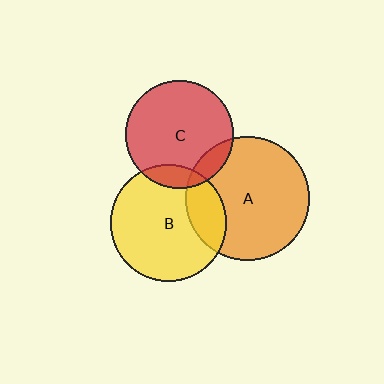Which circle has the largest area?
Circle A (orange).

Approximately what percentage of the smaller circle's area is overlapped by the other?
Approximately 20%.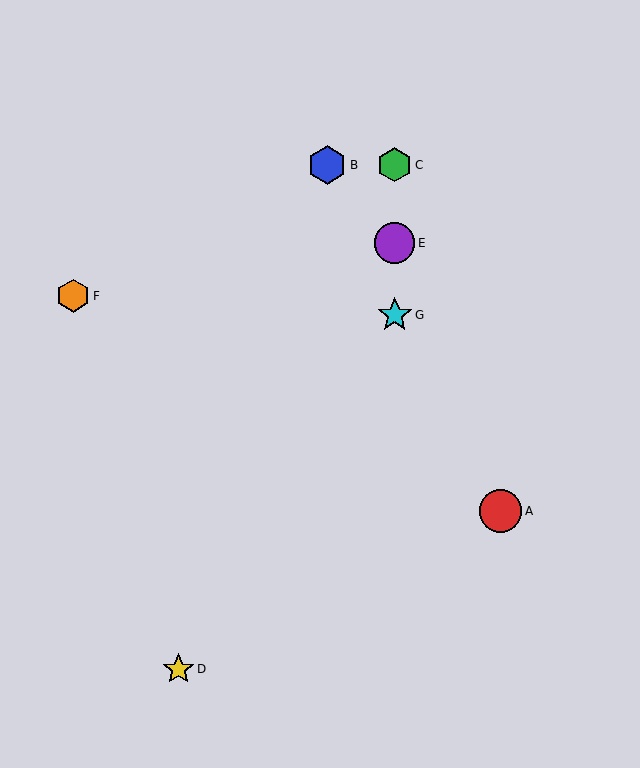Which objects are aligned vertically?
Objects C, E, G are aligned vertically.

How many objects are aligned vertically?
3 objects (C, E, G) are aligned vertically.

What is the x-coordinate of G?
Object G is at x≈395.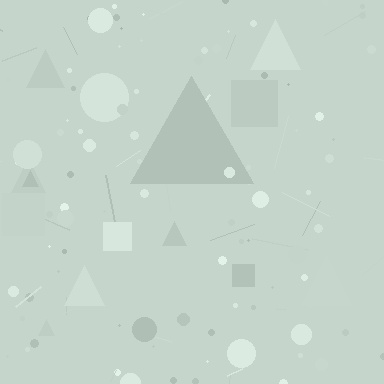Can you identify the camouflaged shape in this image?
The camouflaged shape is a triangle.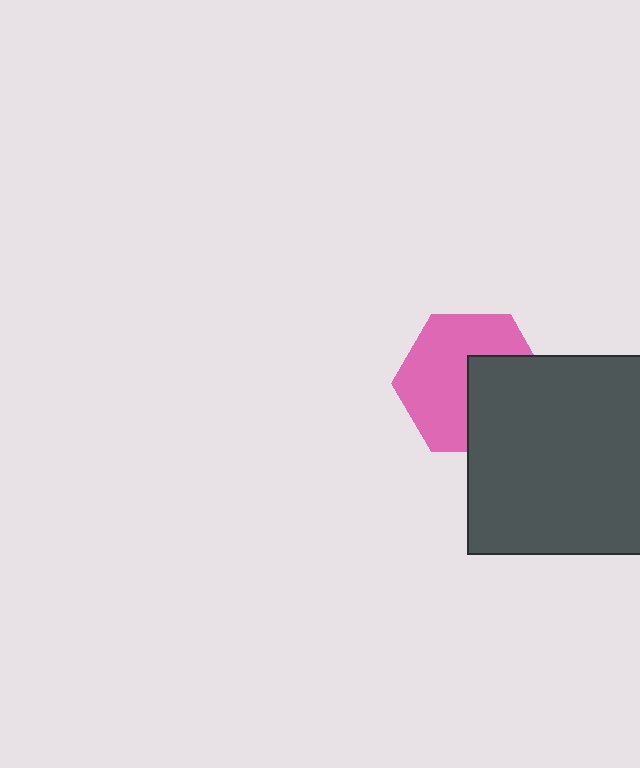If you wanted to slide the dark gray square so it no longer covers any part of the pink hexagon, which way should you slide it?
Slide it toward the lower-right — that is the most direct way to separate the two shapes.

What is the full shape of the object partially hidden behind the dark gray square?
The partially hidden object is a pink hexagon.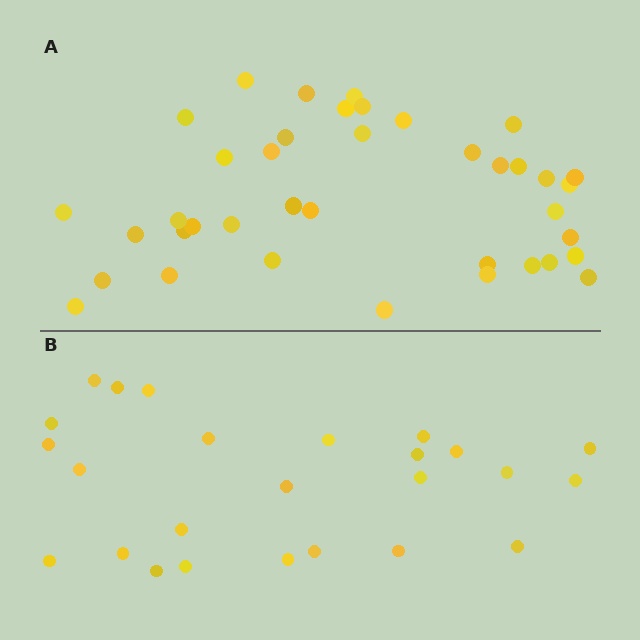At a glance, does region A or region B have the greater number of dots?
Region A (the top region) has more dots.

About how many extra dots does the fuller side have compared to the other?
Region A has approximately 15 more dots than region B.